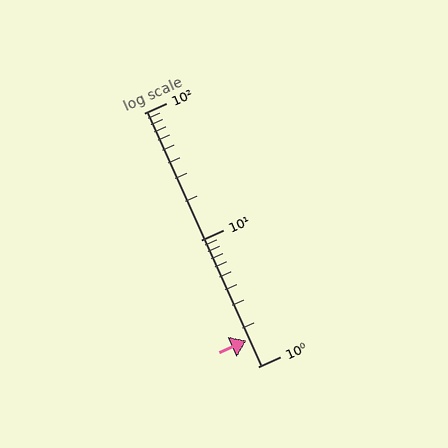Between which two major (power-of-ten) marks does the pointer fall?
The pointer is between 1 and 10.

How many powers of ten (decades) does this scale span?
The scale spans 2 decades, from 1 to 100.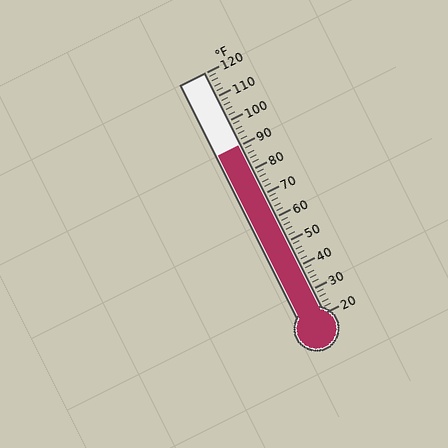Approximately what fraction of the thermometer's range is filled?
The thermometer is filled to approximately 70% of its range.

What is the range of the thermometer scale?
The thermometer scale ranges from 20°F to 120°F.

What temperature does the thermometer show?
The thermometer shows approximately 90°F.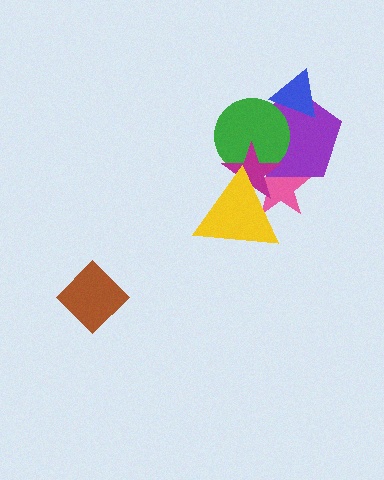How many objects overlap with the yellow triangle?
2 objects overlap with the yellow triangle.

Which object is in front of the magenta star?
The yellow triangle is in front of the magenta star.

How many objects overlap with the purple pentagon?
4 objects overlap with the purple pentagon.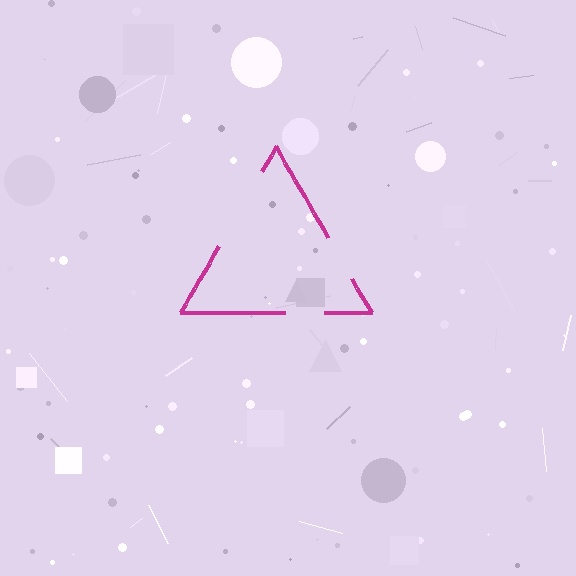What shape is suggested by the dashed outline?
The dashed outline suggests a triangle.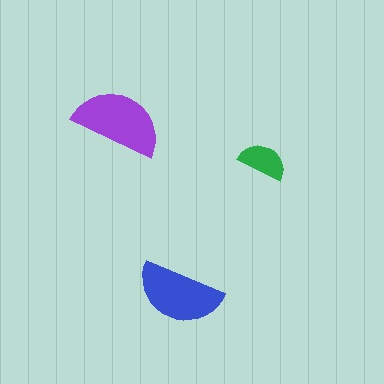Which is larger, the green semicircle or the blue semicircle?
The blue one.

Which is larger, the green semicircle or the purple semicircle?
The purple one.